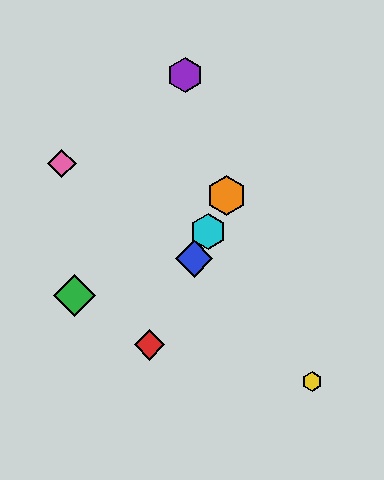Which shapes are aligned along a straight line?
The red diamond, the blue diamond, the orange hexagon, the cyan hexagon are aligned along a straight line.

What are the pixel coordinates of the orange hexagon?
The orange hexagon is at (227, 196).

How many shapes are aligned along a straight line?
4 shapes (the red diamond, the blue diamond, the orange hexagon, the cyan hexagon) are aligned along a straight line.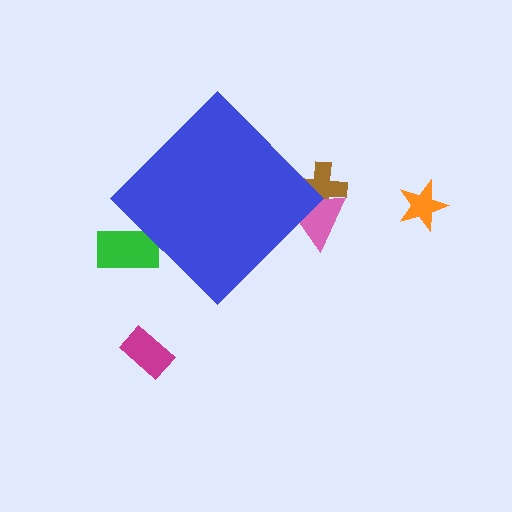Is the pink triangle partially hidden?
Yes, the pink triangle is partially hidden behind the blue diamond.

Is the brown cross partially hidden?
Yes, the brown cross is partially hidden behind the blue diamond.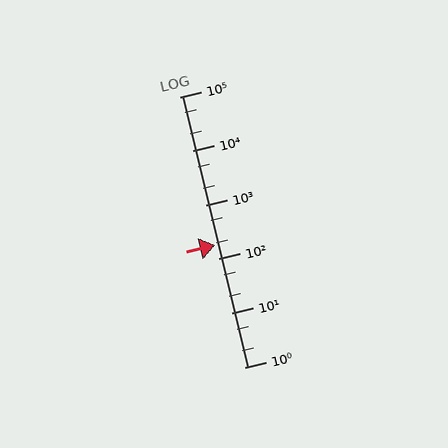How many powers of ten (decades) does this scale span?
The scale spans 5 decades, from 1 to 100000.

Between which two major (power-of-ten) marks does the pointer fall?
The pointer is between 100 and 1000.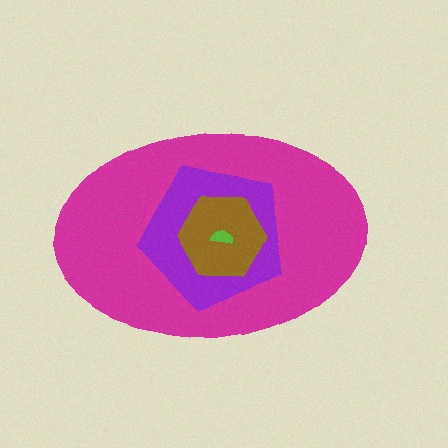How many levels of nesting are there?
4.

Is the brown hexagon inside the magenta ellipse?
Yes.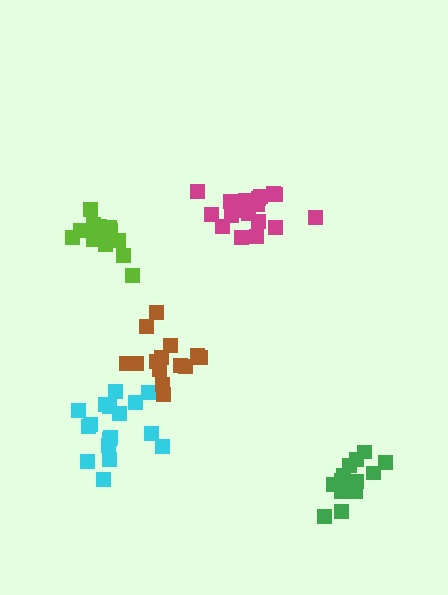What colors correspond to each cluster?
The clusters are colored: cyan, brown, lime, magenta, green.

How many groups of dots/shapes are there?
There are 5 groups.